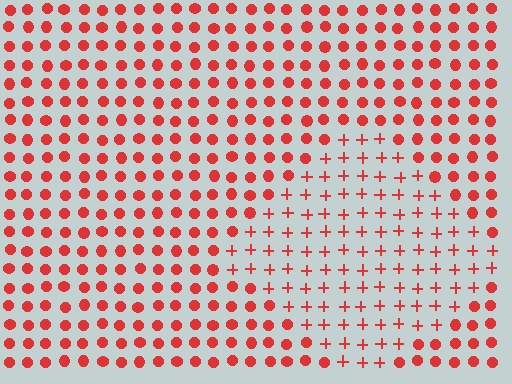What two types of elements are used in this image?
The image uses plus signs inside the diamond region and circles outside it.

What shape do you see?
I see a diamond.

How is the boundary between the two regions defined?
The boundary is defined by a change in element shape: plus signs inside vs. circles outside. All elements share the same color and spacing.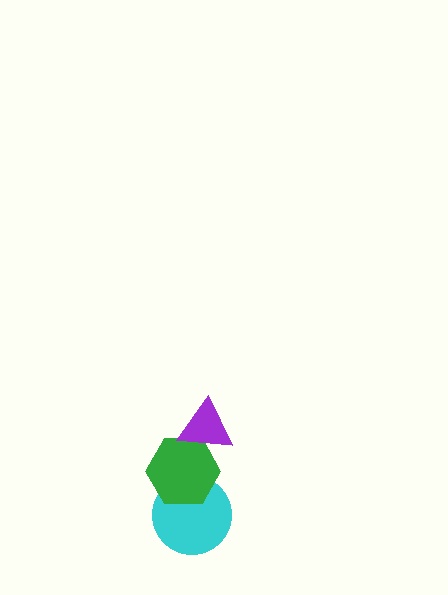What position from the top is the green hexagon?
The green hexagon is 2nd from the top.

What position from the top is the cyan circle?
The cyan circle is 3rd from the top.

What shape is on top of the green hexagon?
The purple triangle is on top of the green hexagon.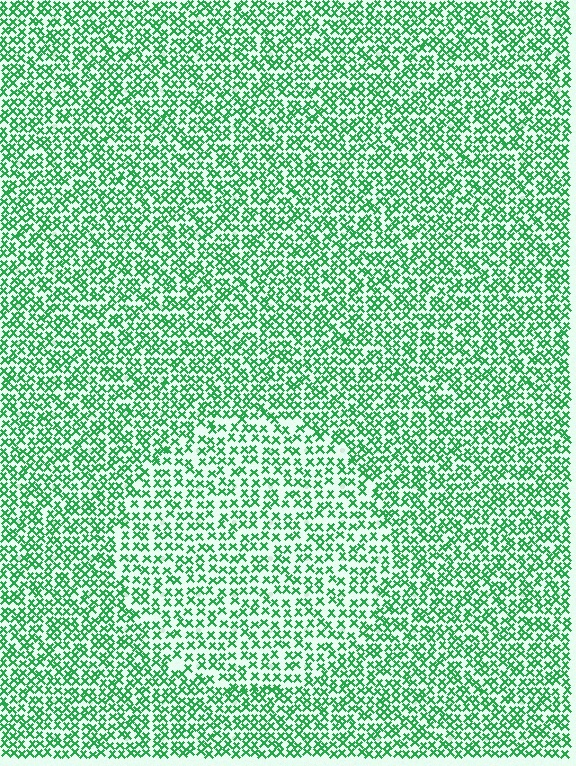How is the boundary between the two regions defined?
The boundary is defined by a change in element density (approximately 1.5x ratio). All elements are the same color, size, and shape.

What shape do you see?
I see a circle.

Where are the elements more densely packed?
The elements are more densely packed outside the circle boundary.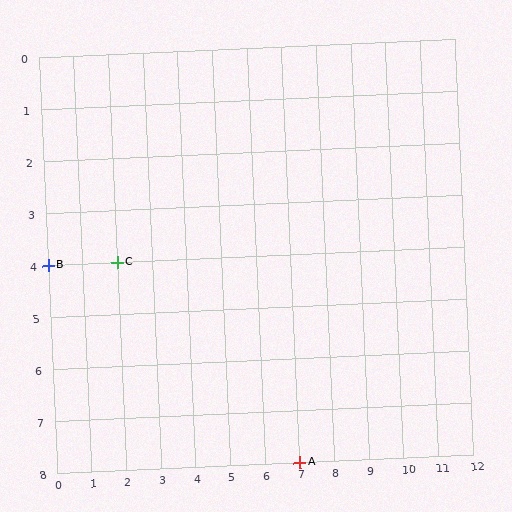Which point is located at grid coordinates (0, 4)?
Point B is at (0, 4).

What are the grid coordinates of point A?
Point A is at grid coordinates (7, 8).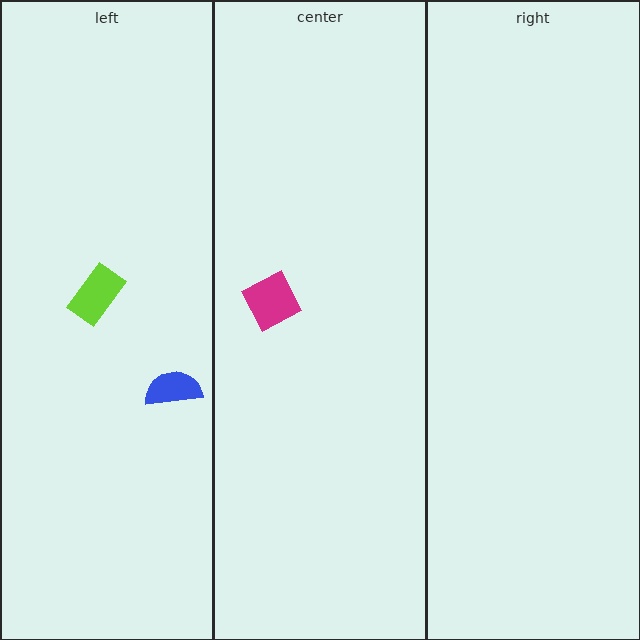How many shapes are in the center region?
1.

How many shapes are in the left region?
2.